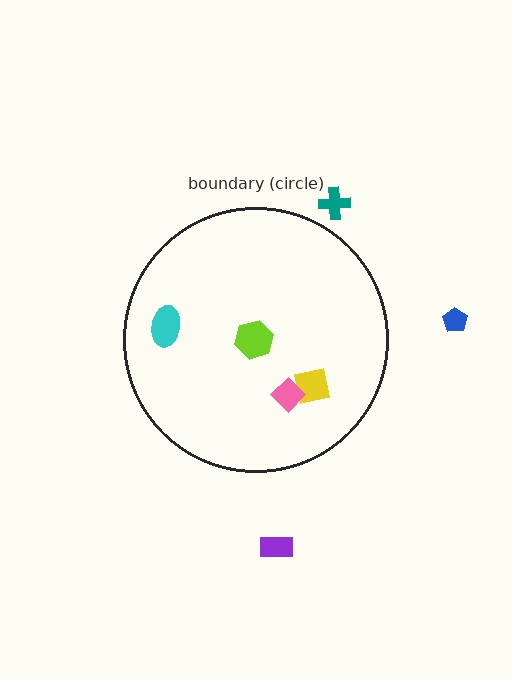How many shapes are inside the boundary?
4 inside, 3 outside.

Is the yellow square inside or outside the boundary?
Inside.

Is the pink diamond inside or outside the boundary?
Inside.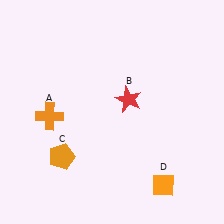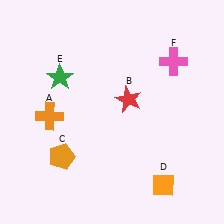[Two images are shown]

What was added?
A green star (E), a pink cross (F) were added in Image 2.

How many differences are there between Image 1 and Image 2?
There are 2 differences between the two images.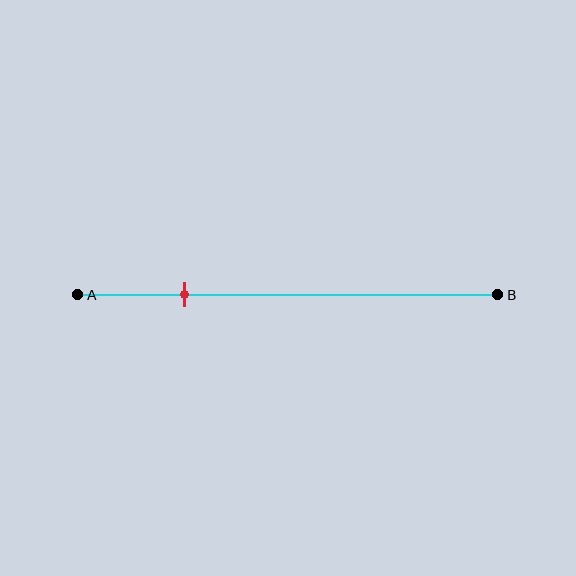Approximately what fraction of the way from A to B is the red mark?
The red mark is approximately 25% of the way from A to B.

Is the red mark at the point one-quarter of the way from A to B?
Yes, the mark is approximately at the one-quarter point.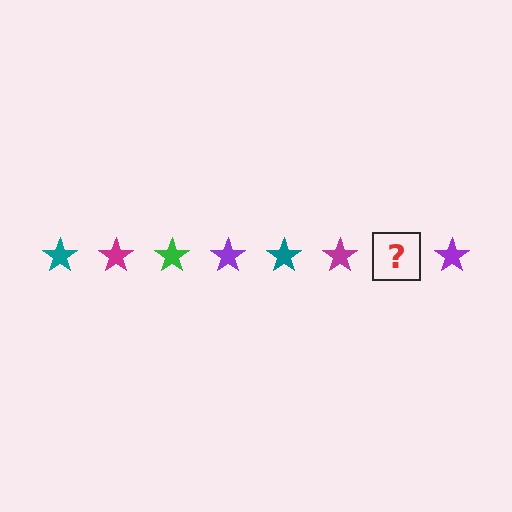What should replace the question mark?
The question mark should be replaced with a green star.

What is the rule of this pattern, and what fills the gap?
The rule is that the pattern cycles through teal, magenta, green, purple stars. The gap should be filled with a green star.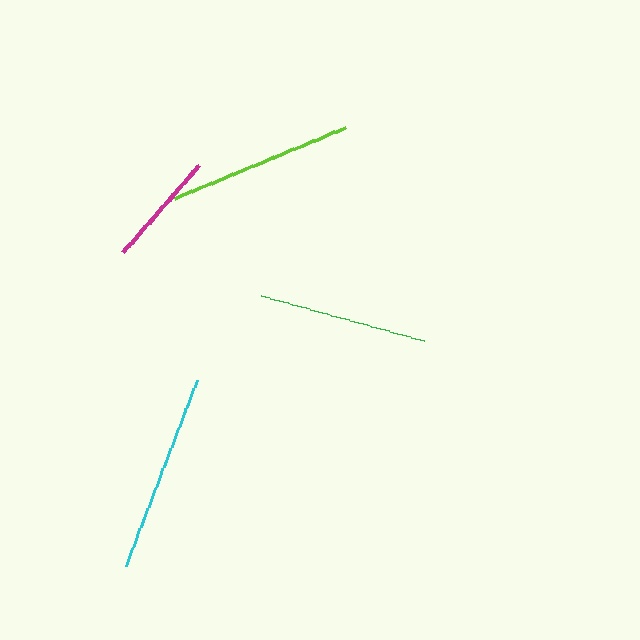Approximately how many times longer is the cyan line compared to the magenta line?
The cyan line is approximately 1.7 times the length of the magenta line.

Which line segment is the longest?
The cyan line is the longest at approximately 199 pixels.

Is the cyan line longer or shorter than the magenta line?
The cyan line is longer than the magenta line.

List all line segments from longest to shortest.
From longest to shortest: cyan, lime, green, magenta.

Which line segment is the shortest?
The magenta line is the shortest at approximately 116 pixels.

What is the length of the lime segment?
The lime segment is approximately 184 pixels long.